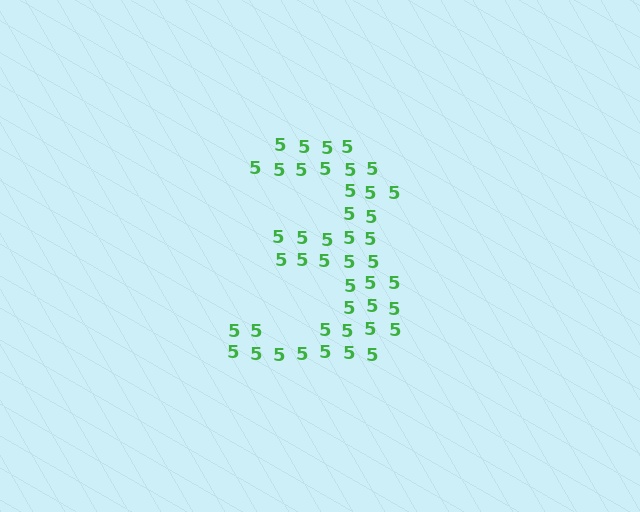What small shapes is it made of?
It is made of small digit 5's.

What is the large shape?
The large shape is the digit 3.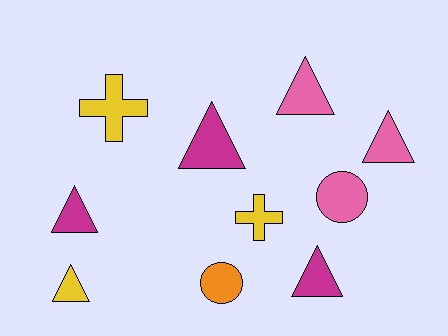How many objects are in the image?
There are 10 objects.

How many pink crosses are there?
There are no pink crosses.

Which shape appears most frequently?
Triangle, with 6 objects.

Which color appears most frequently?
Yellow, with 3 objects.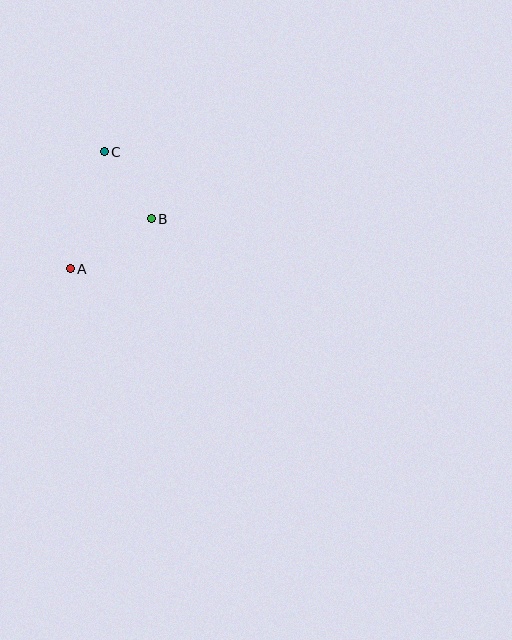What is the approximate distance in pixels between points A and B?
The distance between A and B is approximately 95 pixels.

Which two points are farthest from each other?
Points A and C are farthest from each other.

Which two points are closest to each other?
Points B and C are closest to each other.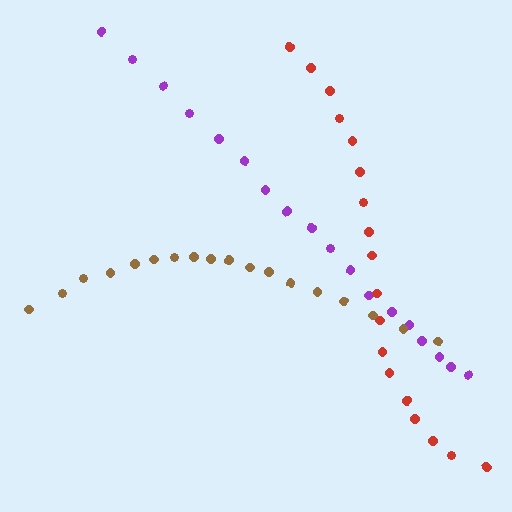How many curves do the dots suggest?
There are 3 distinct paths.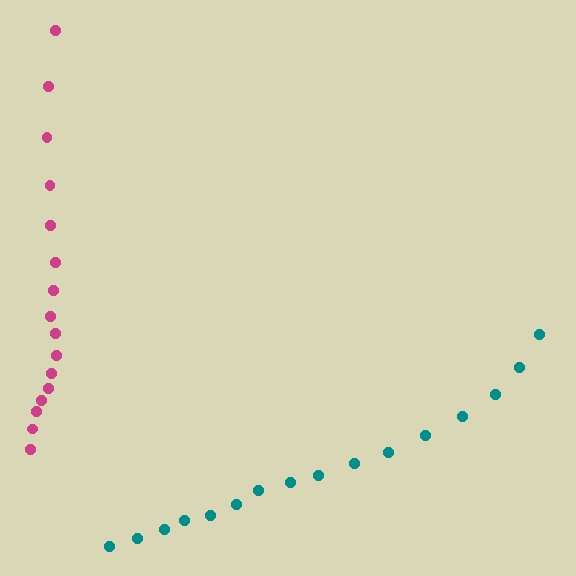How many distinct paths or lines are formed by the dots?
There are 2 distinct paths.